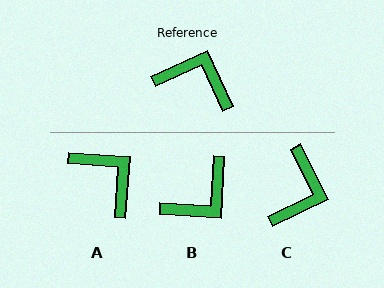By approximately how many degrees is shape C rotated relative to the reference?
Approximately 89 degrees clockwise.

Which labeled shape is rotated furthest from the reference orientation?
B, about 118 degrees away.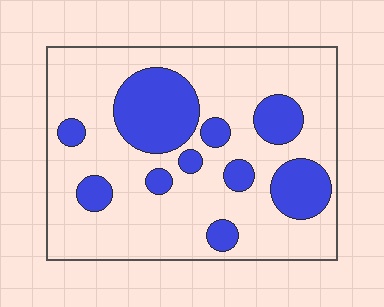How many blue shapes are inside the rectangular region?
10.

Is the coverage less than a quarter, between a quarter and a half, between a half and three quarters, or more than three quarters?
Between a quarter and a half.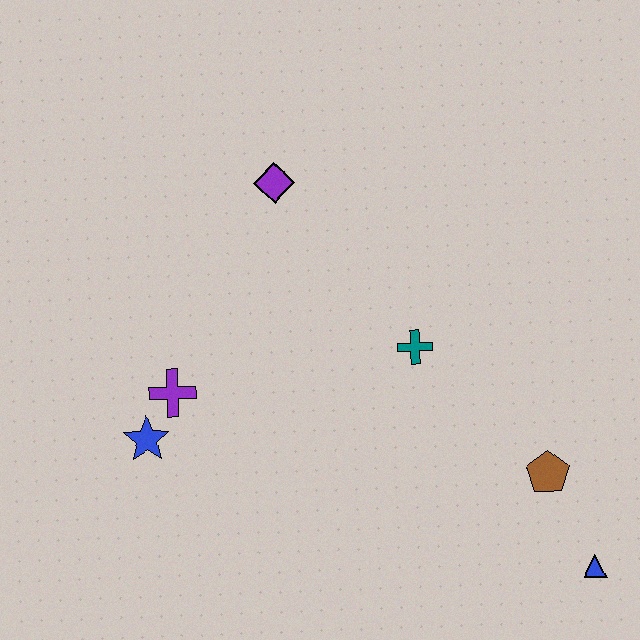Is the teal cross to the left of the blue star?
No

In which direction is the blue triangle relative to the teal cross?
The blue triangle is below the teal cross.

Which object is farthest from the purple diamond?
The blue triangle is farthest from the purple diamond.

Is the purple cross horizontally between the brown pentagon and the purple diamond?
No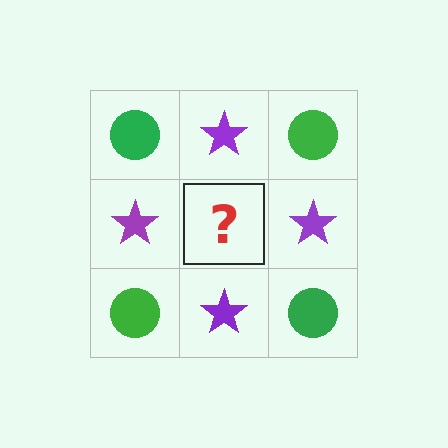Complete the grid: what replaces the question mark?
The question mark should be replaced with a green circle.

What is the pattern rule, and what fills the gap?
The rule is that it alternates green circle and purple star in a checkerboard pattern. The gap should be filled with a green circle.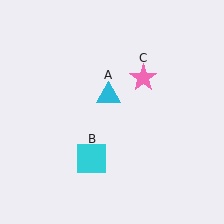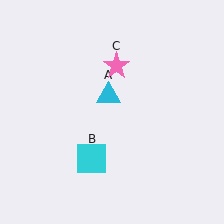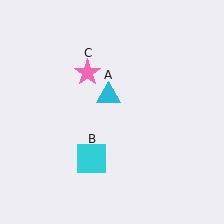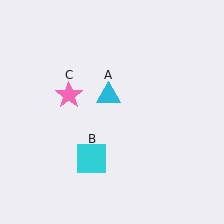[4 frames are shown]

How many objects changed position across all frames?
1 object changed position: pink star (object C).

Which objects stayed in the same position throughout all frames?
Cyan triangle (object A) and cyan square (object B) remained stationary.